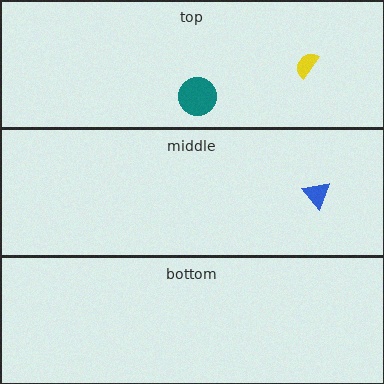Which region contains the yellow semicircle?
The top region.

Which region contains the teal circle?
The top region.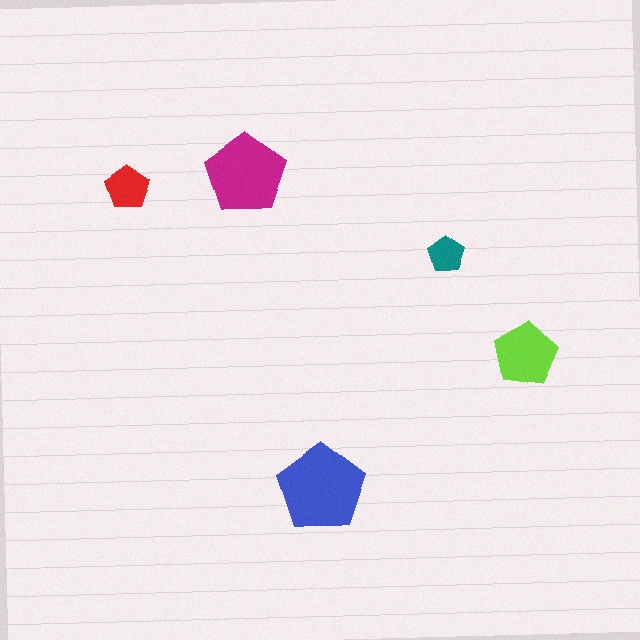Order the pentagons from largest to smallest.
the blue one, the magenta one, the lime one, the red one, the teal one.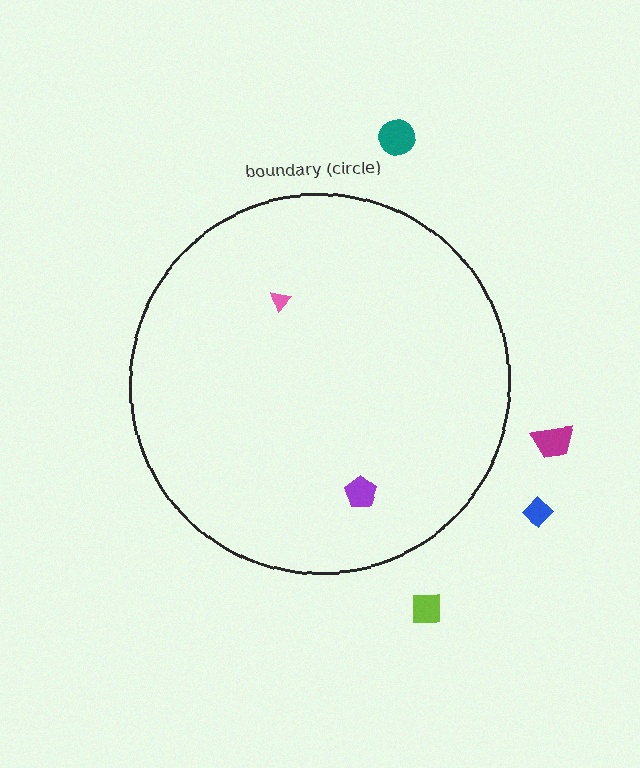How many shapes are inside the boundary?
2 inside, 4 outside.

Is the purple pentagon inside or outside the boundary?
Inside.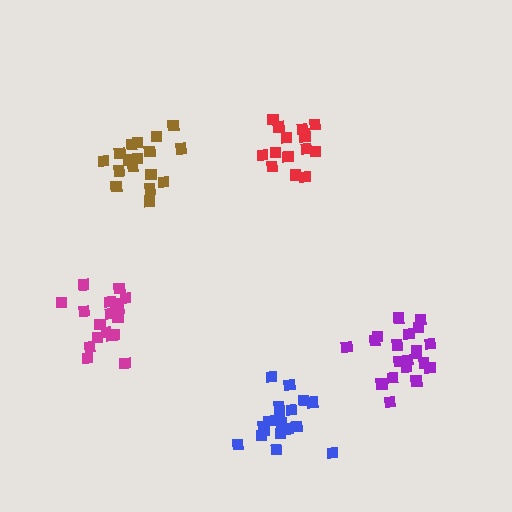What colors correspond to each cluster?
The clusters are colored: magenta, red, brown, blue, purple.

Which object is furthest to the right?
The purple cluster is rightmost.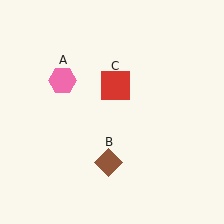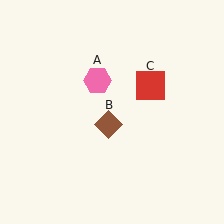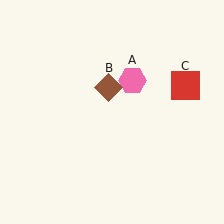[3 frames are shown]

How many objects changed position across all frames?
3 objects changed position: pink hexagon (object A), brown diamond (object B), red square (object C).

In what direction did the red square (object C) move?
The red square (object C) moved right.